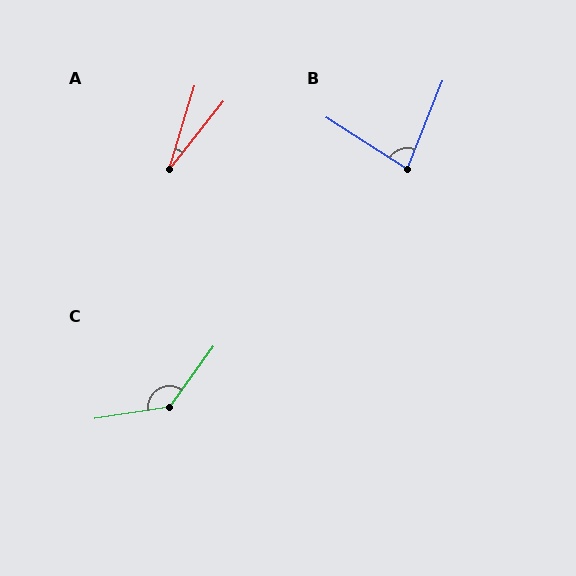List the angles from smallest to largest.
A (21°), B (79°), C (135°).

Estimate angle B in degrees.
Approximately 79 degrees.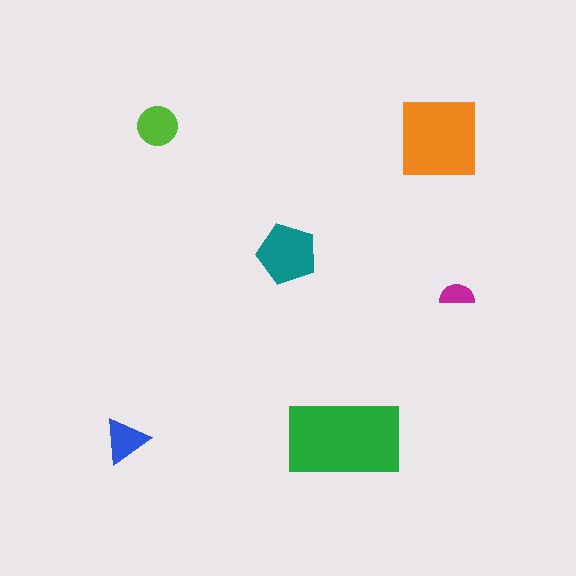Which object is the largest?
The green rectangle.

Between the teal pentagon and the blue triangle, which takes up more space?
The teal pentagon.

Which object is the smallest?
The magenta semicircle.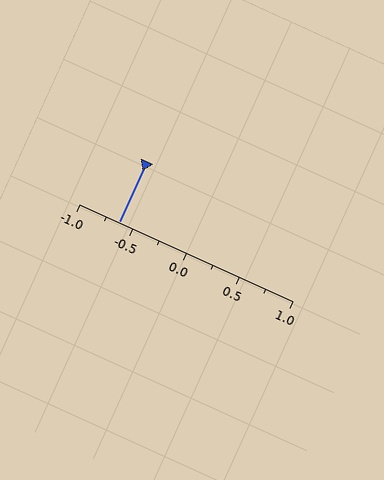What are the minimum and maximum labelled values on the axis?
The axis runs from -1.0 to 1.0.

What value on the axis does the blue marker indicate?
The marker indicates approximately -0.62.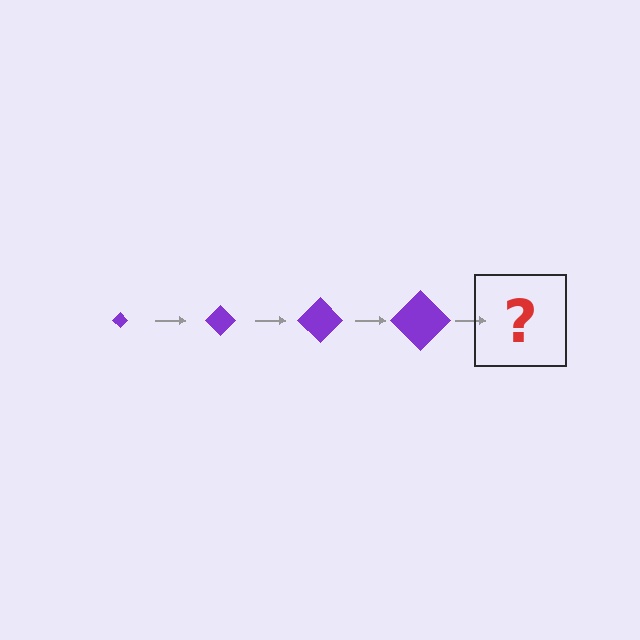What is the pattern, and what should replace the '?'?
The pattern is that the diamond gets progressively larger each step. The '?' should be a purple diamond, larger than the previous one.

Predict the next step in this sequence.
The next step is a purple diamond, larger than the previous one.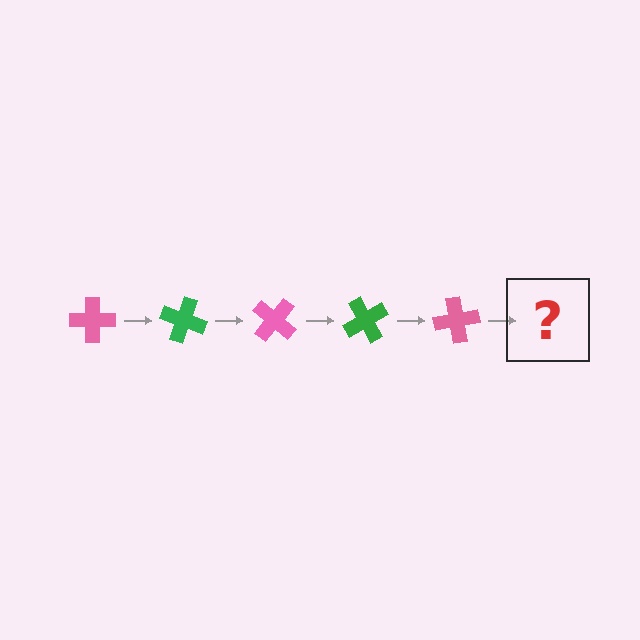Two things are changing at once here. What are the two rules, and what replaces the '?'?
The two rules are that it rotates 20 degrees each step and the color cycles through pink and green. The '?' should be a green cross, rotated 100 degrees from the start.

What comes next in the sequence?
The next element should be a green cross, rotated 100 degrees from the start.